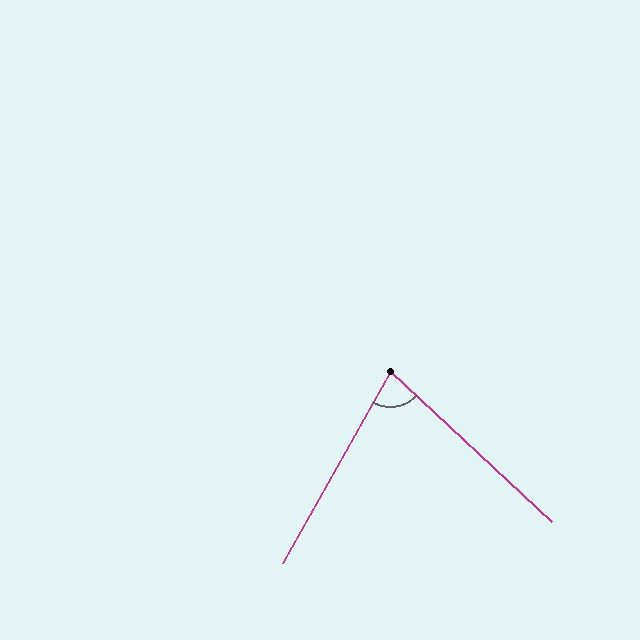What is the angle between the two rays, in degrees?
Approximately 76 degrees.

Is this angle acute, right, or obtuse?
It is acute.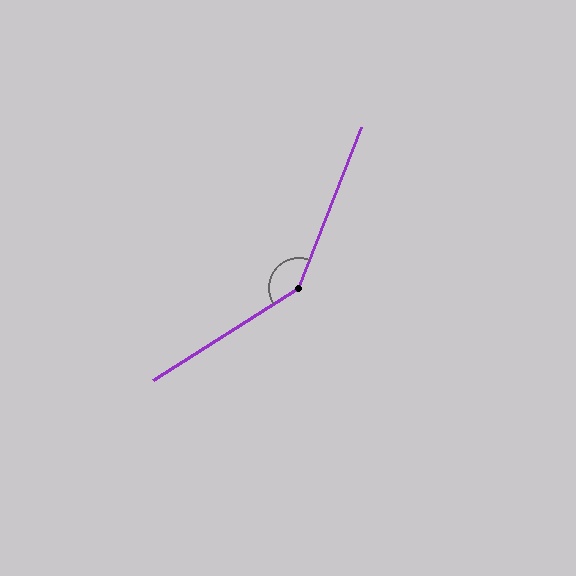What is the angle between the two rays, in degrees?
Approximately 144 degrees.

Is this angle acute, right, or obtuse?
It is obtuse.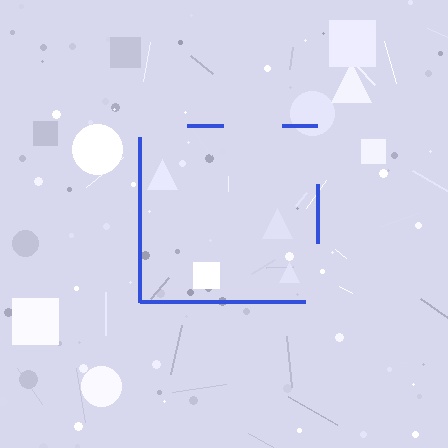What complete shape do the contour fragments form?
The contour fragments form a square.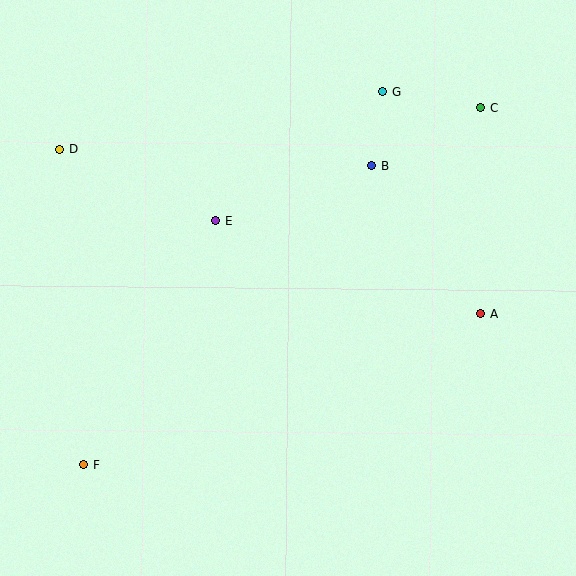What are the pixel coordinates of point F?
Point F is at (84, 465).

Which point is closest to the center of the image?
Point E at (215, 221) is closest to the center.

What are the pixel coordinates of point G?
Point G is at (383, 92).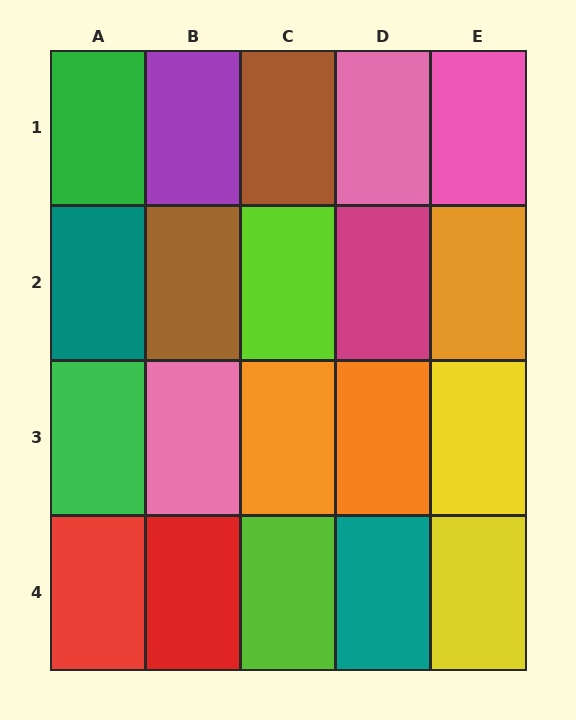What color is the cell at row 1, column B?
Purple.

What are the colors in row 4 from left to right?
Red, red, lime, teal, yellow.